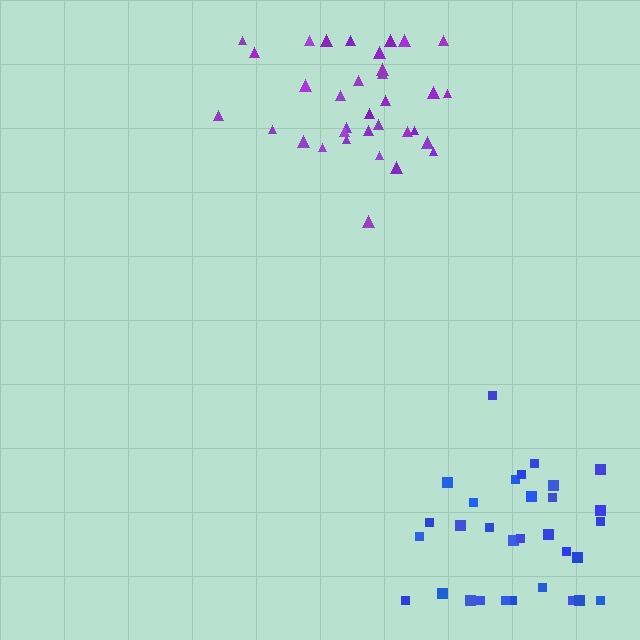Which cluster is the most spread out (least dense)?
Blue.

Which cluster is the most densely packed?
Purple.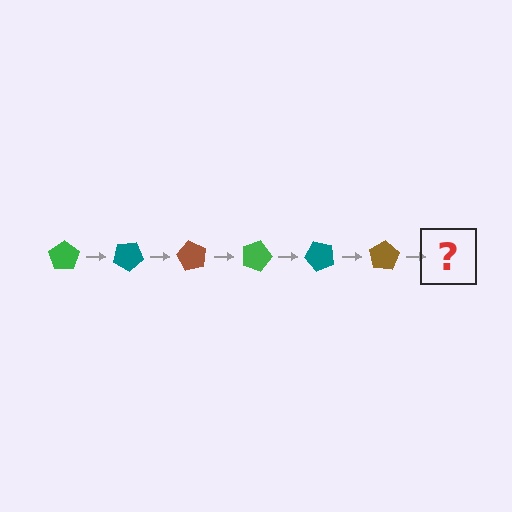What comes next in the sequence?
The next element should be a green pentagon, rotated 180 degrees from the start.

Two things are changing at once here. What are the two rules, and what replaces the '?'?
The two rules are that it rotates 30 degrees each step and the color cycles through green, teal, and brown. The '?' should be a green pentagon, rotated 180 degrees from the start.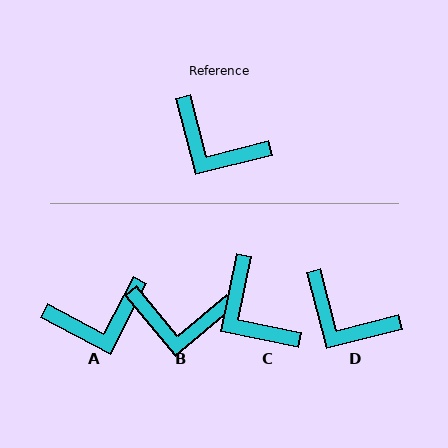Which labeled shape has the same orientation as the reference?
D.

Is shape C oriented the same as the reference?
No, it is off by about 26 degrees.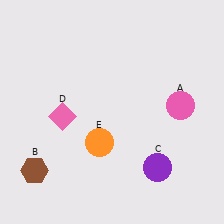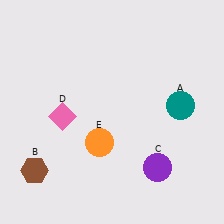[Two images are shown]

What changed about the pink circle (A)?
In Image 1, A is pink. In Image 2, it changed to teal.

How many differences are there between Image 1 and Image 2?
There is 1 difference between the two images.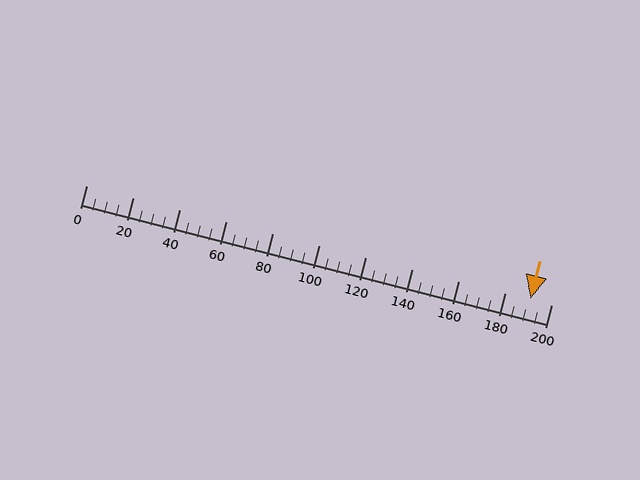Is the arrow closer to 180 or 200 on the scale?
The arrow is closer to 200.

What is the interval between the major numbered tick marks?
The major tick marks are spaced 20 units apart.